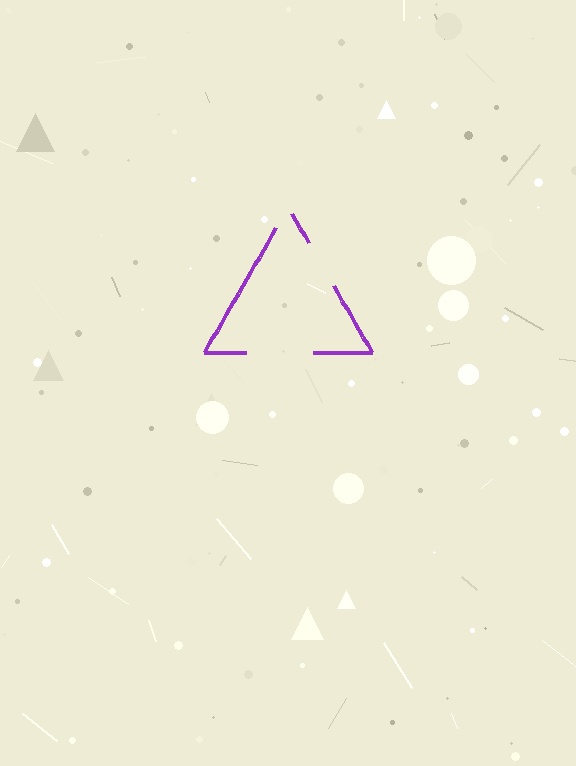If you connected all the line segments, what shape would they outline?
They would outline a triangle.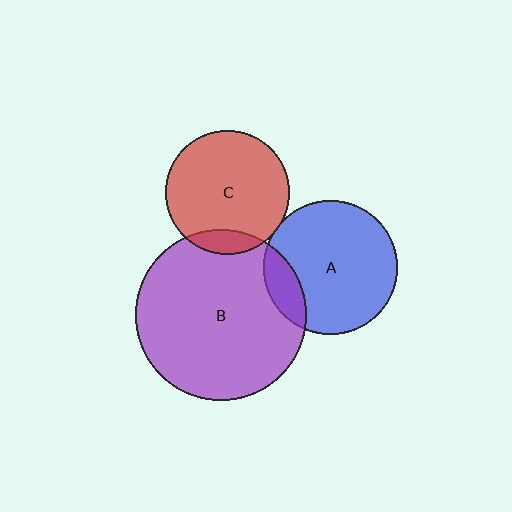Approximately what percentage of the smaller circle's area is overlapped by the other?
Approximately 10%.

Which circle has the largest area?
Circle B (purple).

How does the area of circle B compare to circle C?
Approximately 1.9 times.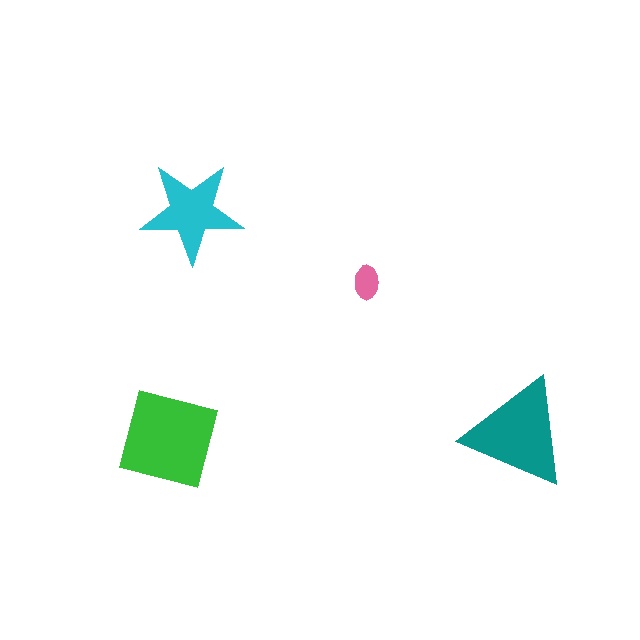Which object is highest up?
The cyan star is topmost.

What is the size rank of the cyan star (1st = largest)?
3rd.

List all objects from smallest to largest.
The pink ellipse, the cyan star, the teal triangle, the green square.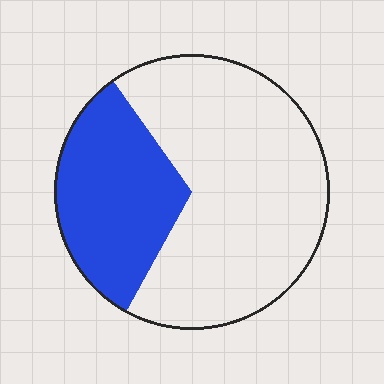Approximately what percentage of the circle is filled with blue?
Approximately 30%.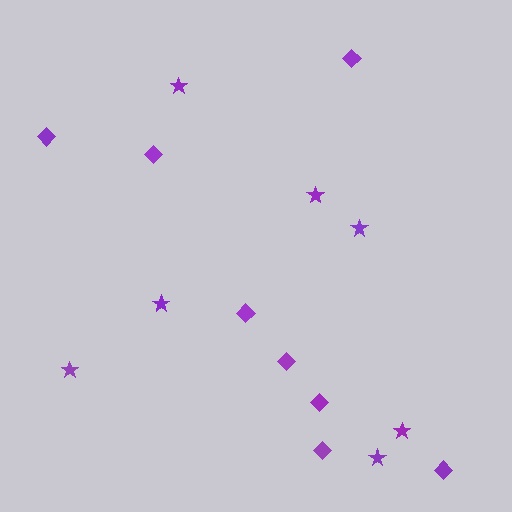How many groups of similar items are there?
There are 2 groups: one group of diamonds (8) and one group of stars (7).